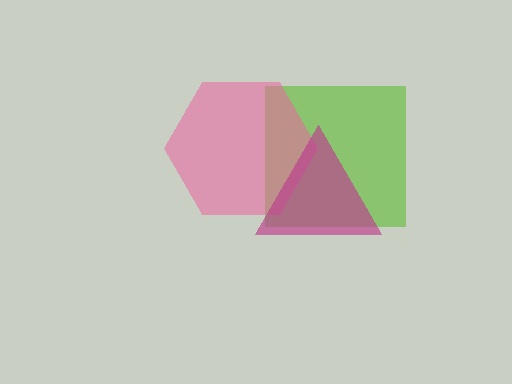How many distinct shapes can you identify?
There are 3 distinct shapes: a lime square, a pink hexagon, a magenta triangle.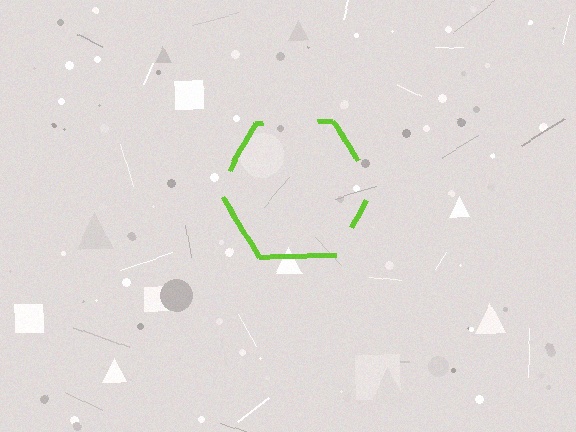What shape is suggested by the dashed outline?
The dashed outline suggests a hexagon.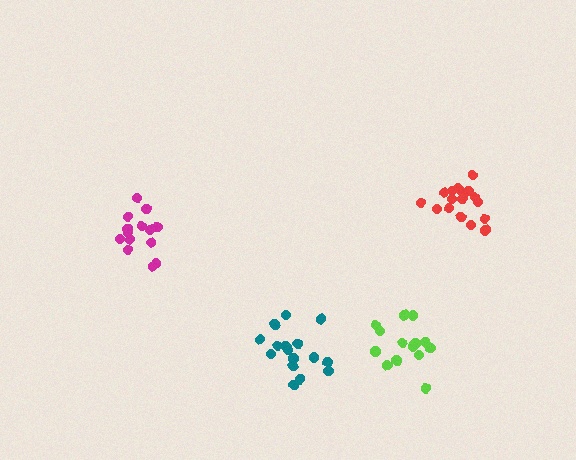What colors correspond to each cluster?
The clusters are colored: lime, magenta, red, teal.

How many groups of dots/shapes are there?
There are 4 groups.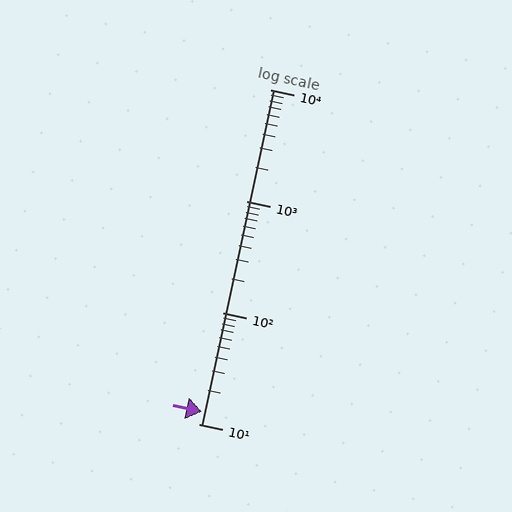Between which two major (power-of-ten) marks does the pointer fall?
The pointer is between 10 and 100.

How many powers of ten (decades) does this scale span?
The scale spans 3 decades, from 10 to 10000.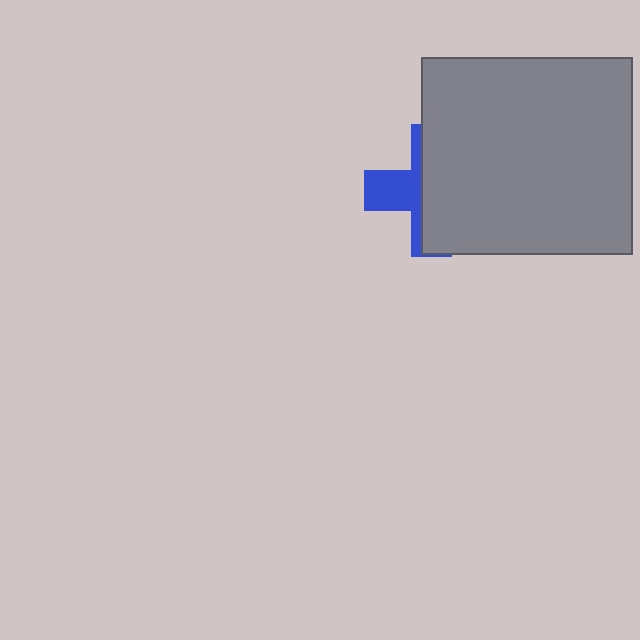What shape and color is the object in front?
The object in front is a gray rectangle.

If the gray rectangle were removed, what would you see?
You would see the complete blue cross.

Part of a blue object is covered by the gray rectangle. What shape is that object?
It is a cross.